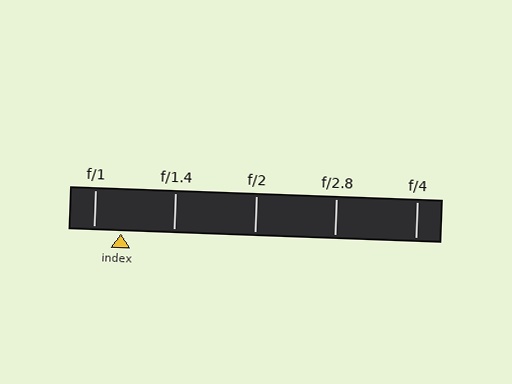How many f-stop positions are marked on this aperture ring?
There are 5 f-stop positions marked.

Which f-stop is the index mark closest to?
The index mark is closest to f/1.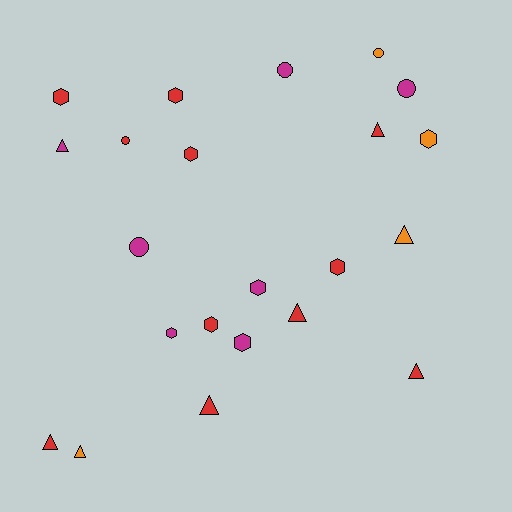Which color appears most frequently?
Red, with 11 objects.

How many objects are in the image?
There are 22 objects.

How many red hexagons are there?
There are 5 red hexagons.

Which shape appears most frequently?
Hexagon, with 9 objects.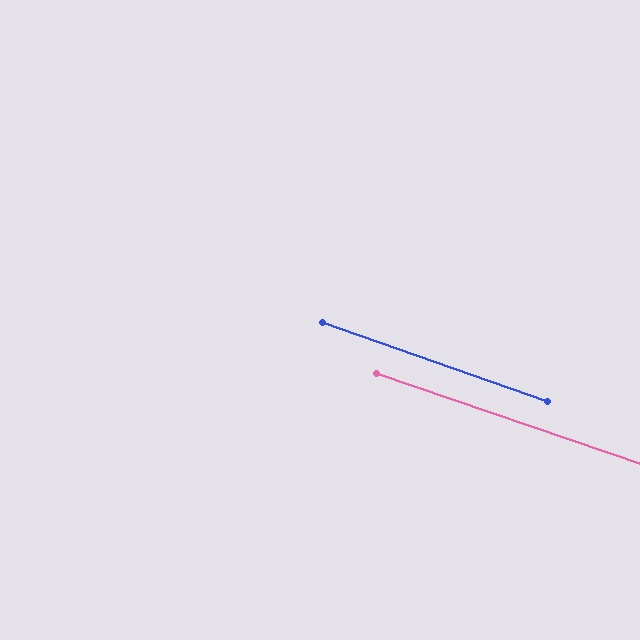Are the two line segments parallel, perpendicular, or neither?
Parallel — their directions differ by only 0.5°.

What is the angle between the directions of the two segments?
Approximately 0 degrees.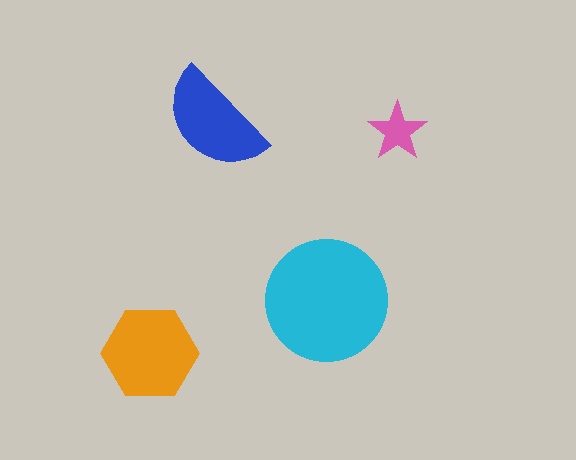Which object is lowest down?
The orange hexagon is bottommost.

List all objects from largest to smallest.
The cyan circle, the orange hexagon, the blue semicircle, the pink star.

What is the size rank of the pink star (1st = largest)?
4th.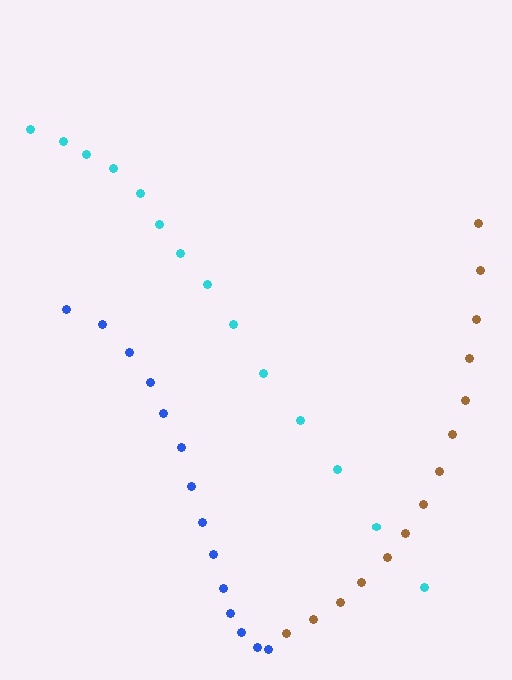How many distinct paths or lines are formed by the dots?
There are 3 distinct paths.